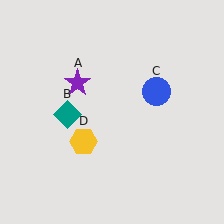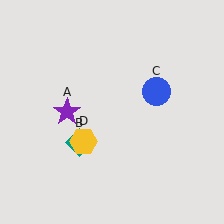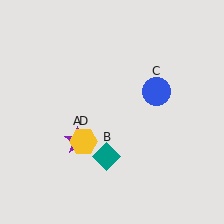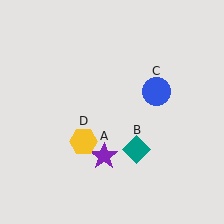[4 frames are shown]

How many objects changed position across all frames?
2 objects changed position: purple star (object A), teal diamond (object B).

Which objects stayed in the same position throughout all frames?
Blue circle (object C) and yellow hexagon (object D) remained stationary.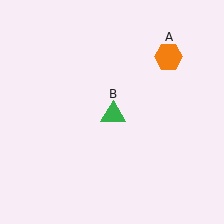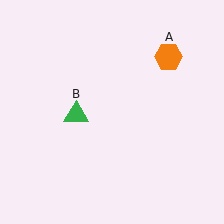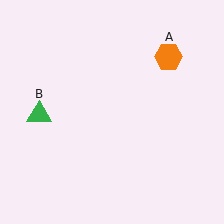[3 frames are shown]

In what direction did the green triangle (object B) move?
The green triangle (object B) moved left.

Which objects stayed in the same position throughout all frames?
Orange hexagon (object A) remained stationary.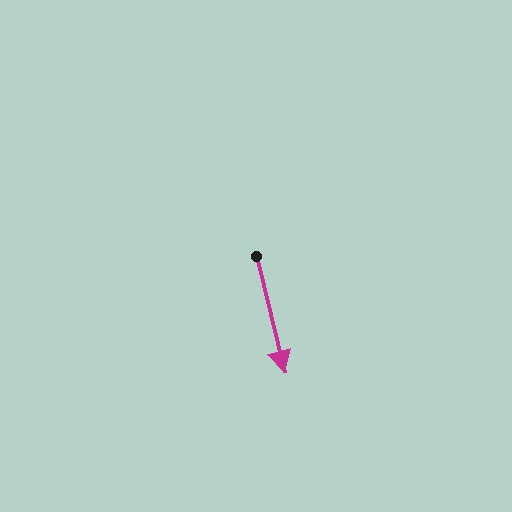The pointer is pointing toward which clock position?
Roughly 6 o'clock.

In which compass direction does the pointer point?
South.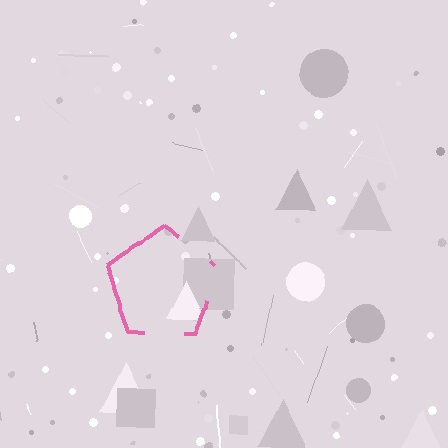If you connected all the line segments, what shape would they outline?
They would outline a pentagon.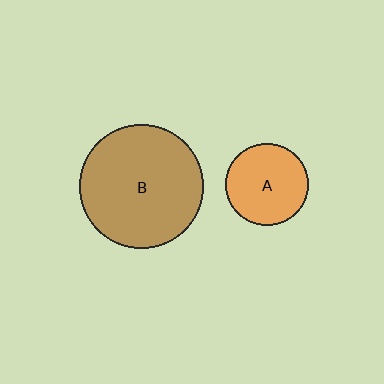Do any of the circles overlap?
No, none of the circles overlap.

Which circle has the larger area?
Circle B (brown).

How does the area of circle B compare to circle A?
Approximately 2.3 times.